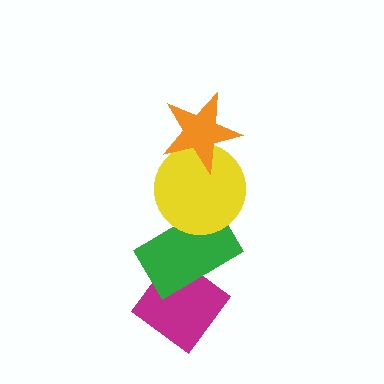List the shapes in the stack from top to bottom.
From top to bottom: the orange star, the yellow circle, the green rectangle, the magenta diamond.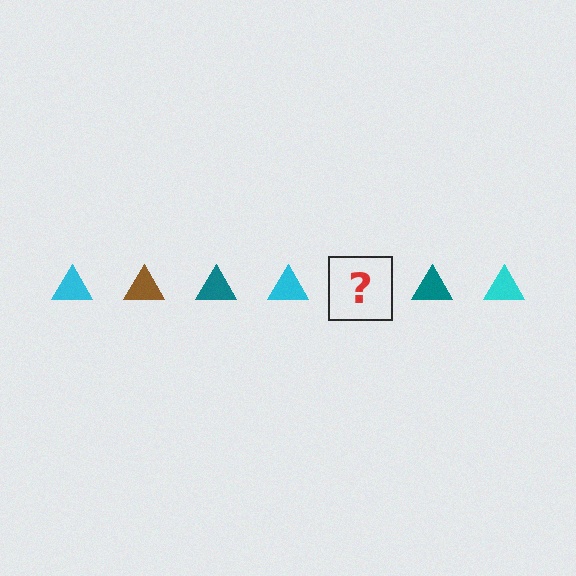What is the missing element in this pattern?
The missing element is a brown triangle.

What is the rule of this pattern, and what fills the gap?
The rule is that the pattern cycles through cyan, brown, teal triangles. The gap should be filled with a brown triangle.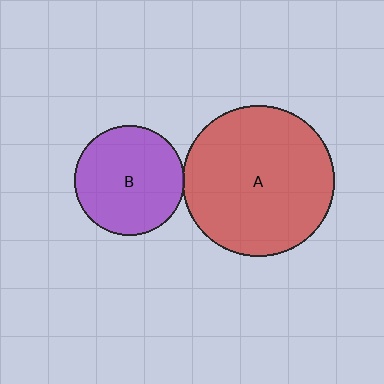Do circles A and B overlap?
Yes.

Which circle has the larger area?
Circle A (red).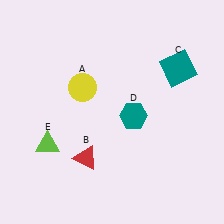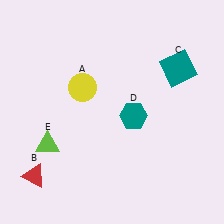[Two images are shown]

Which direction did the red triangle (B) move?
The red triangle (B) moved left.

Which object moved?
The red triangle (B) moved left.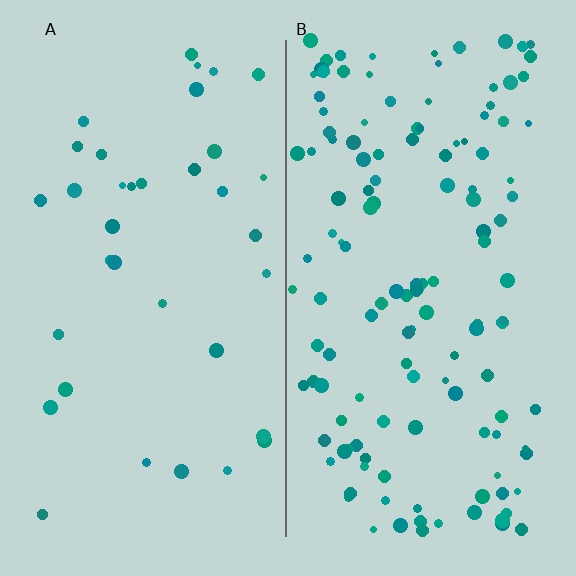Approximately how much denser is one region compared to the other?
Approximately 3.7× — region B over region A.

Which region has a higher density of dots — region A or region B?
B (the right).